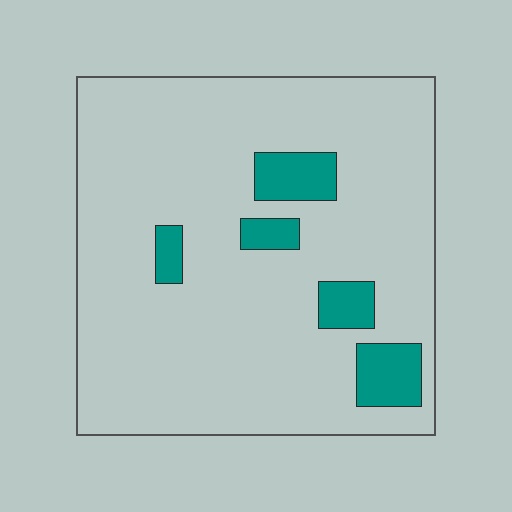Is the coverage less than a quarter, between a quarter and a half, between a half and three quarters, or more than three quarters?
Less than a quarter.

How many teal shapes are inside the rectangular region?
5.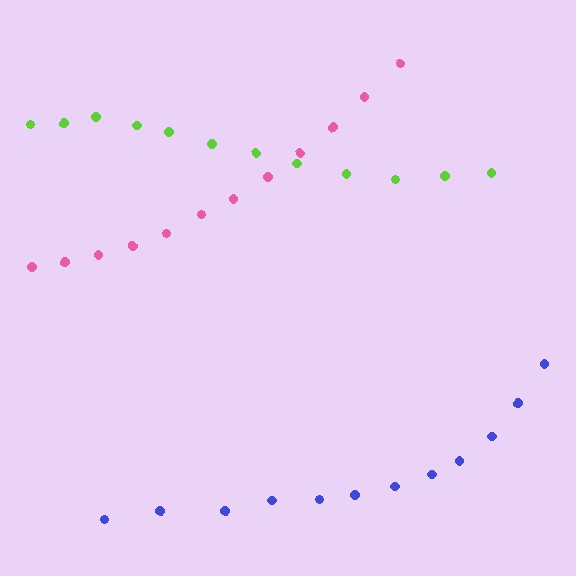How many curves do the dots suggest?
There are 3 distinct paths.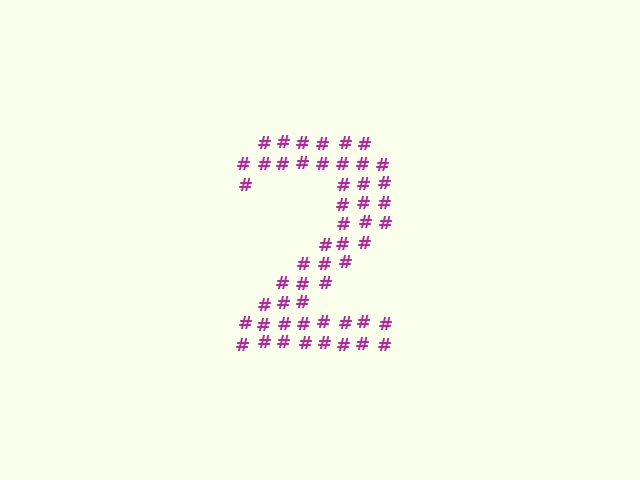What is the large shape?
The large shape is the digit 2.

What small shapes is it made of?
It is made of small hash symbols.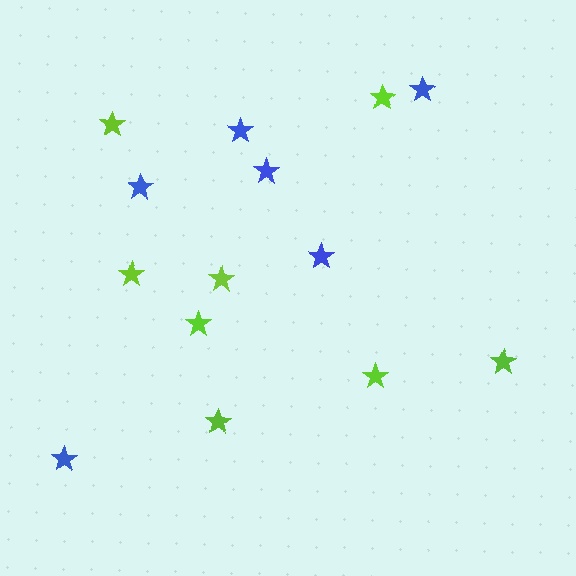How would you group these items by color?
There are 2 groups: one group of blue stars (6) and one group of lime stars (8).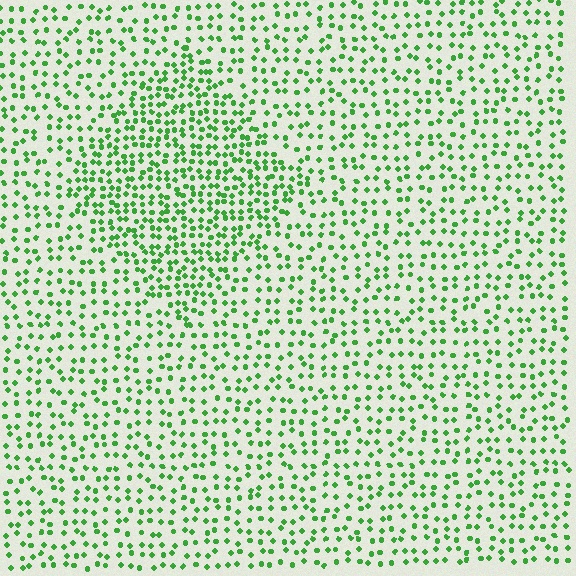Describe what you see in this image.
The image contains small green elements arranged at two different densities. A diamond-shaped region is visible where the elements are more densely packed than the surrounding area.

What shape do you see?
I see a diamond.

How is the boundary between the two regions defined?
The boundary is defined by a change in element density (approximately 1.8x ratio). All elements are the same color, size, and shape.